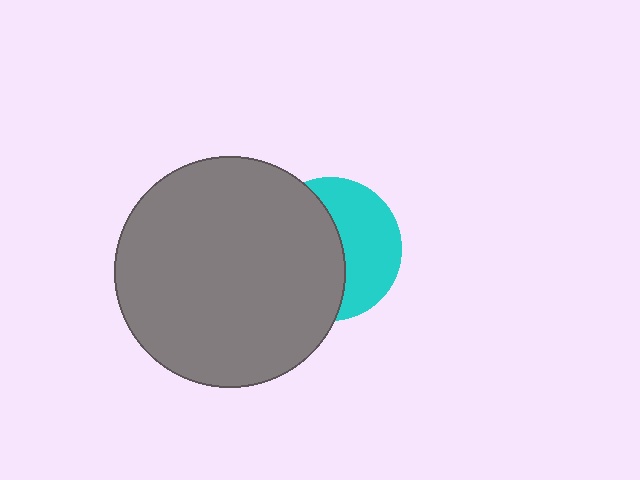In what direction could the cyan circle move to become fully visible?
The cyan circle could move right. That would shift it out from behind the gray circle entirely.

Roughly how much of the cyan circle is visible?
About half of it is visible (roughly 46%).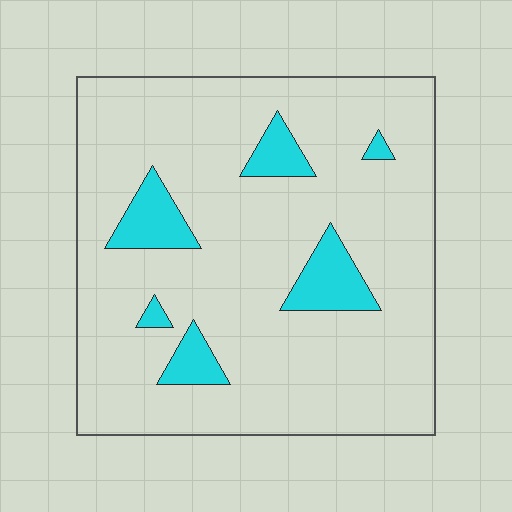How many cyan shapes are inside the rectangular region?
6.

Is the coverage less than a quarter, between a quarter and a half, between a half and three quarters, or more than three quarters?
Less than a quarter.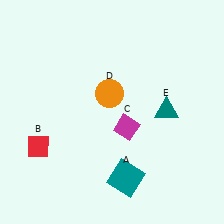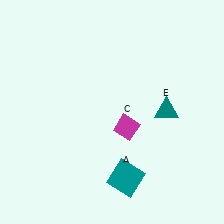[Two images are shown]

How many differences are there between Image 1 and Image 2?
There are 2 differences between the two images.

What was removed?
The red diamond (B), the orange circle (D) were removed in Image 2.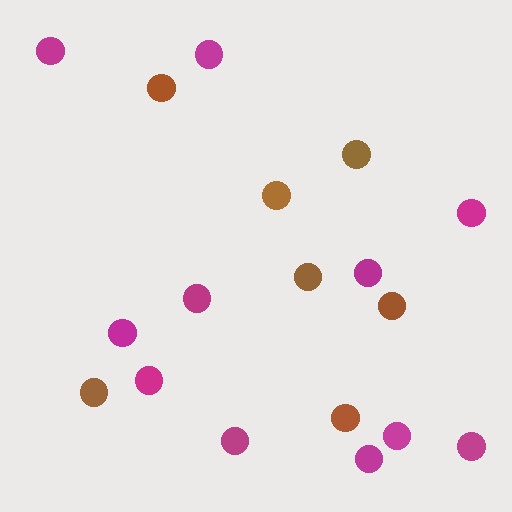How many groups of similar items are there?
There are 2 groups: one group of brown circles (7) and one group of magenta circles (11).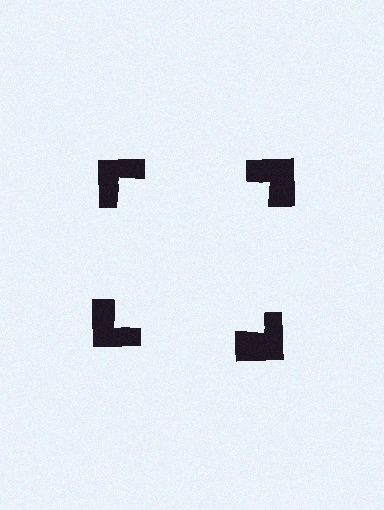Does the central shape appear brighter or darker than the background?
It typically appears slightly brighter than the background, even though no actual brightness change is drawn.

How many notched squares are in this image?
There are 4 — one at each vertex of the illusory square.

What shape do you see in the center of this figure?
An illusory square — its edges are inferred from the aligned wedge cuts in the notched squares, not physically drawn.